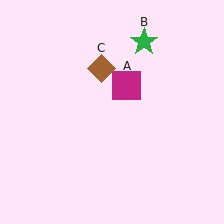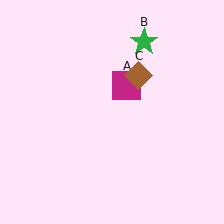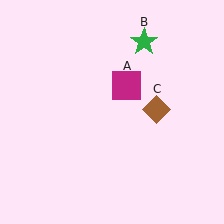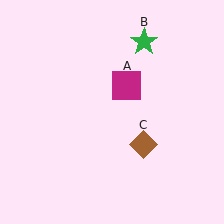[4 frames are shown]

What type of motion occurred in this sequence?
The brown diamond (object C) rotated clockwise around the center of the scene.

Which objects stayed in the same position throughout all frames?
Magenta square (object A) and green star (object B) remained stationary.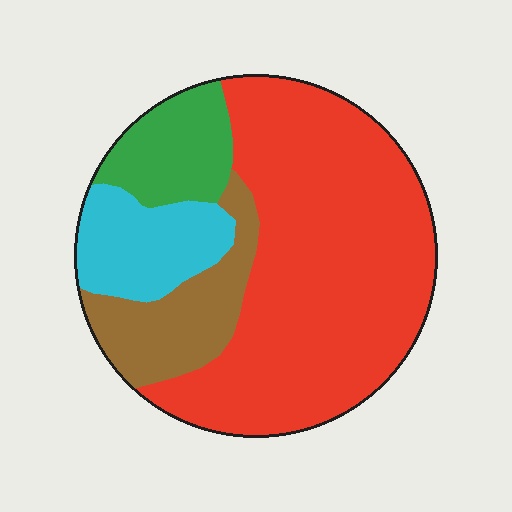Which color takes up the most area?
Red, at roughly 60%.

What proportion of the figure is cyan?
Cyan takes up about one eighth (1/8) of the figure.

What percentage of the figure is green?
Green covers around 10% of the figure.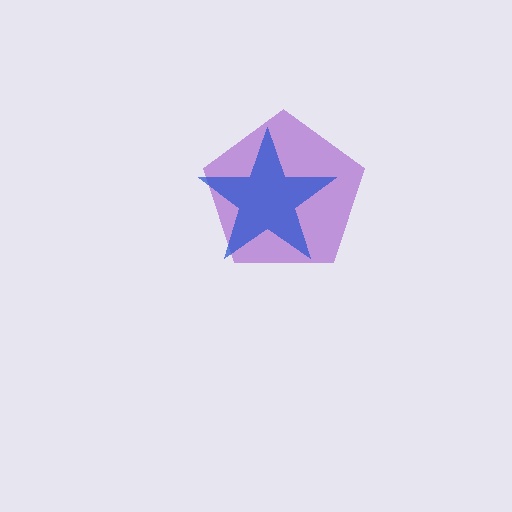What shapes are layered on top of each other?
The layered shapes are: a purple pentagon, a blue star.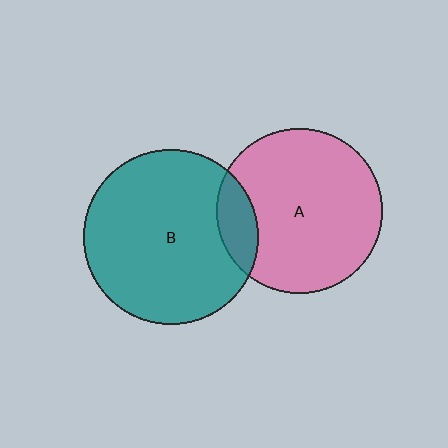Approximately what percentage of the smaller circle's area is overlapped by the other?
Approximately 15%.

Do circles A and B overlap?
Yes.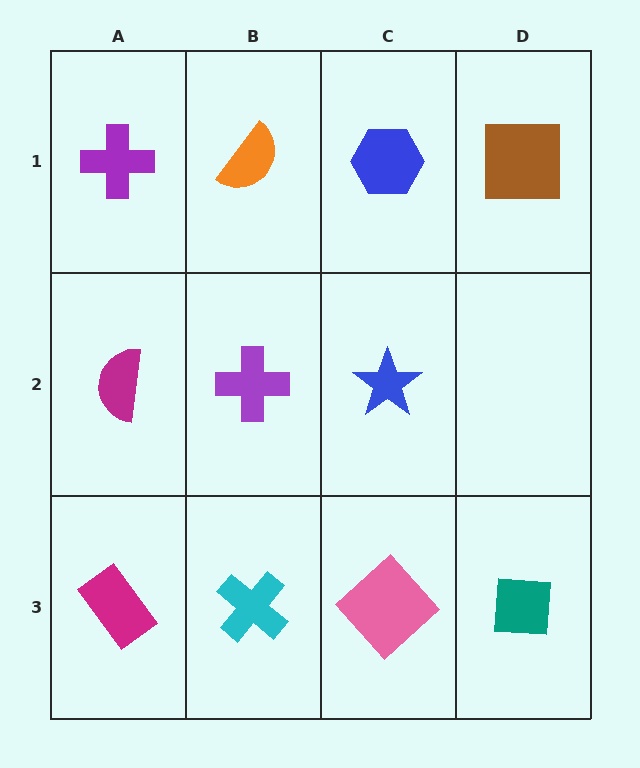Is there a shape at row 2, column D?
No, that cell is empty.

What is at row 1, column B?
An orange semicircle.